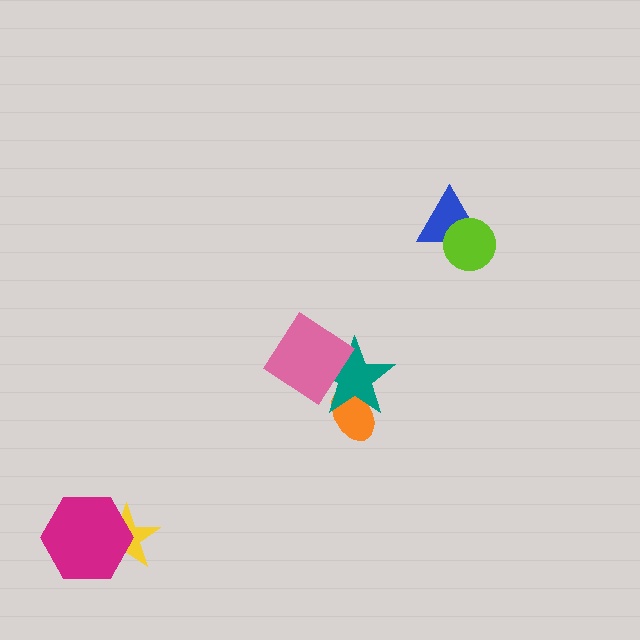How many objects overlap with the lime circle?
1 object overlaps with the lime circle.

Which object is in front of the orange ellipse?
The teal star is in front of the orange ellipse.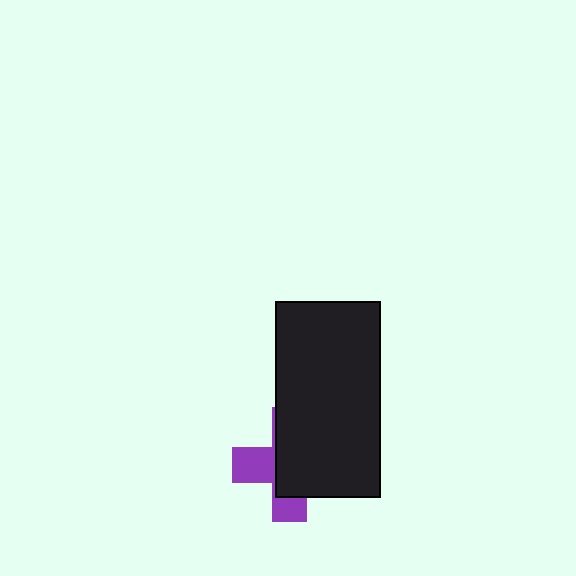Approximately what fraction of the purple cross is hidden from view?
Roughly 62% of the purple cross is hidden behind the black rectangle.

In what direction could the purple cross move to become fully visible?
The purple cross could move left. That would shift it out from behind the black rectangle entirely.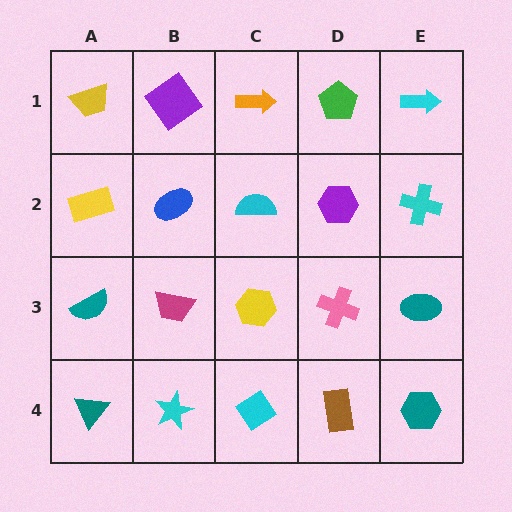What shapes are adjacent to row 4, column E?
A teal ellipse (row 3, column E), a brown rectangle (row 4, column D).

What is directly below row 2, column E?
A teal ellipse.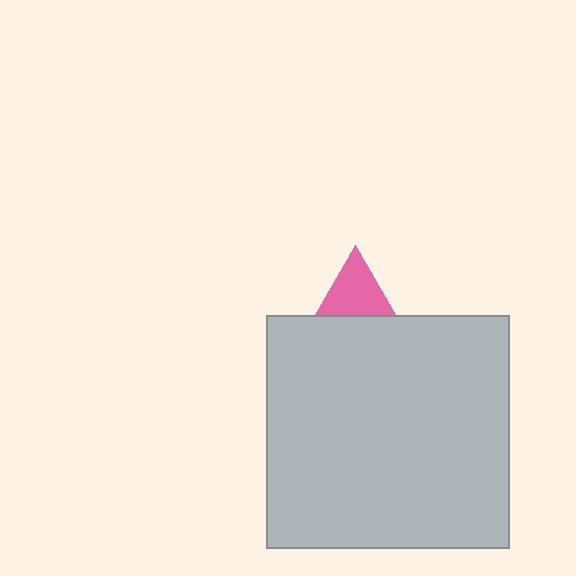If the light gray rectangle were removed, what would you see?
You would see the complete pink triangle.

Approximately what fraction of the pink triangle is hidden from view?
Roughly 61% of the pink triangle is hidden behind the light gray rectangle.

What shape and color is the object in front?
The object in front is a light gray rectangle.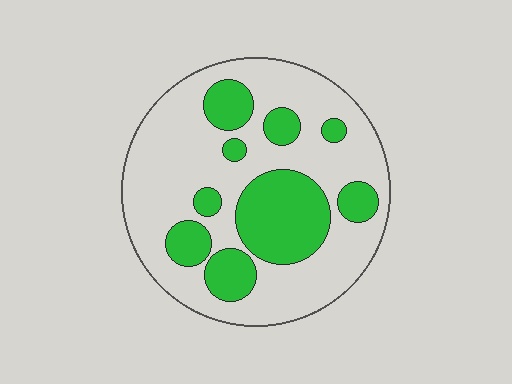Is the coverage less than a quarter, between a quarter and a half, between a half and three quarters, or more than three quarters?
Between a quarter and a half.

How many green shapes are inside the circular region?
9.